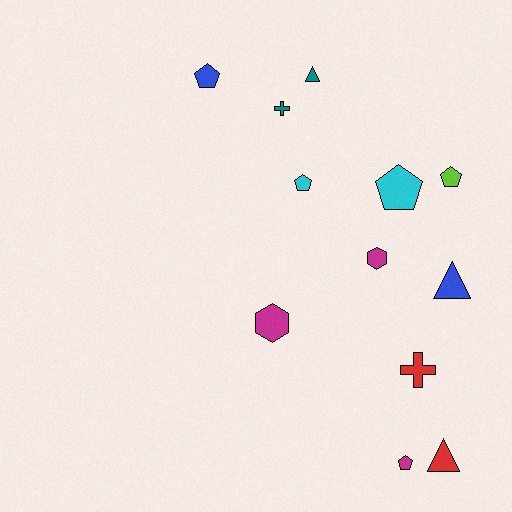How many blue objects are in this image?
There are 2 blue objects.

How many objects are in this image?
There are 12 objects.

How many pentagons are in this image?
There are 5 pentagons.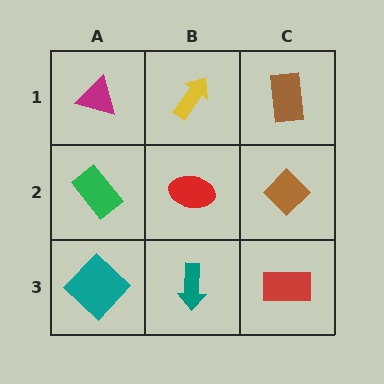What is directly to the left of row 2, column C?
A red ellipse.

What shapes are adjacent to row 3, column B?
A red ellipse (row 2, column B), a teal diamond (row 3, column A), a red rectangle (row 3, column C).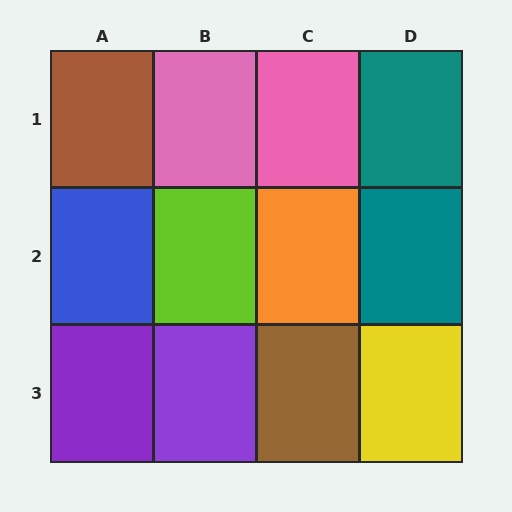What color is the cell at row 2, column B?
Lime.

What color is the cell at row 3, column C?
Brown.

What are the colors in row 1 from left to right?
Brown, pink, pink, teal.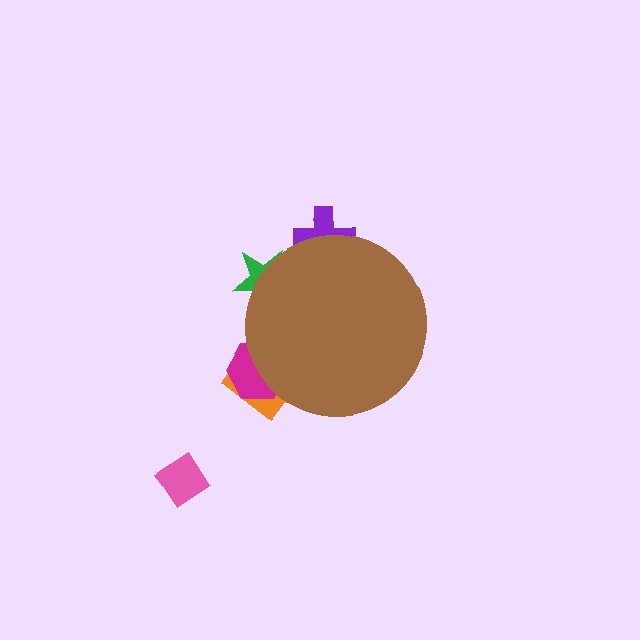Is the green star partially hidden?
Yes, the green star is partially hidden behind the brown circle.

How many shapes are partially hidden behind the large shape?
4 shapes are partially hidden.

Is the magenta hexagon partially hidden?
Yes, the magenta hexagon is partially hidden behind the brown circle.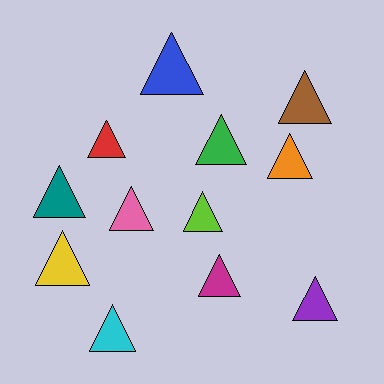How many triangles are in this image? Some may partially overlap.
There are 12 triangles.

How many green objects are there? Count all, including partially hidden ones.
There is 1 green object.